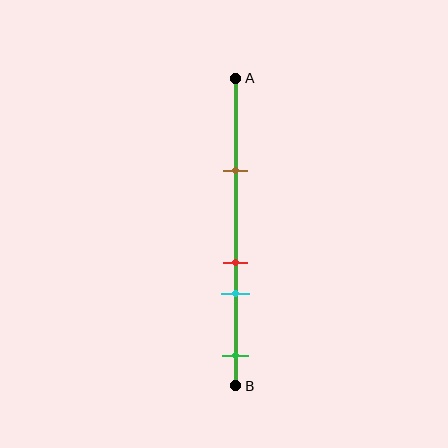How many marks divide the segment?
There are 4 marks dividing the segment.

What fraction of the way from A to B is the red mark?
The red mark is approximately 60% (0.6) of the way from A to B.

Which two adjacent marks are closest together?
The red and cyan marks are the closest adjacent pair.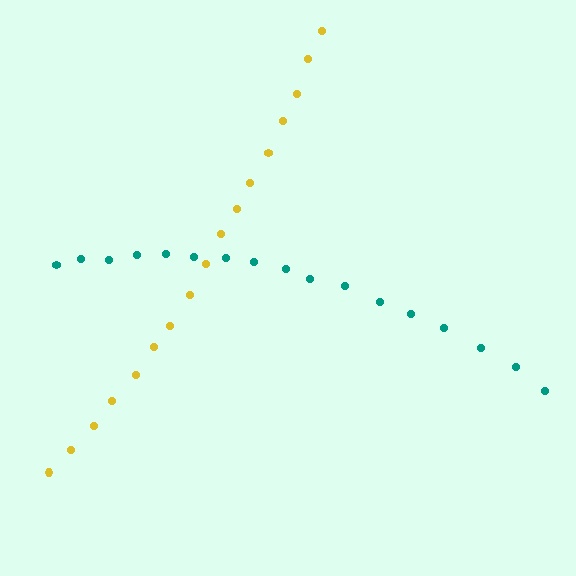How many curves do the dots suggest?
There are 2 distinct paths.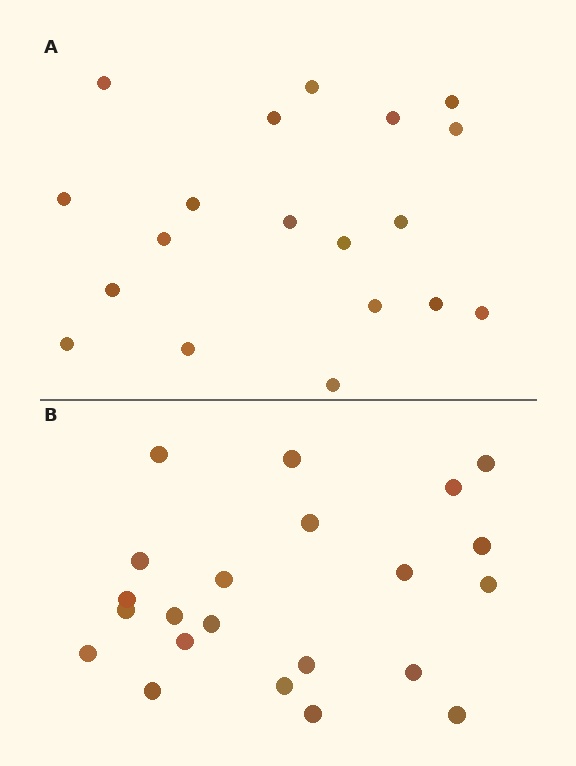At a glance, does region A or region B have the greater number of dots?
Region B (the bottom region) has more dots.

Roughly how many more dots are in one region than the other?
Region B has just a few more — roughly 2 or 3 more dots than region A.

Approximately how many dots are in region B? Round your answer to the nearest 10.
About 20 dots. (The exact count is 22, which rounds to 20.)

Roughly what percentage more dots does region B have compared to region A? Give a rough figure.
About 15% more.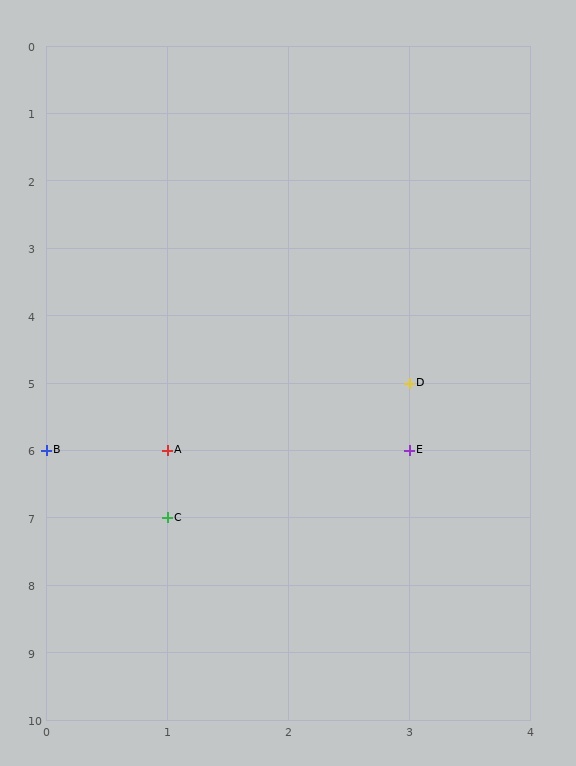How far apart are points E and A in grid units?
Points E and A are 2 columns apart.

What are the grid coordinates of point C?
Point C is at grid coordinates (1, 7).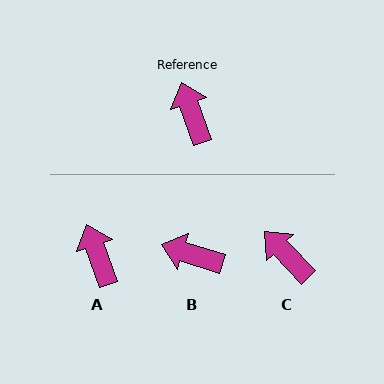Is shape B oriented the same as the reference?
No, it is off by about 53 degrees.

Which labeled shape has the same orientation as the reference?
A.